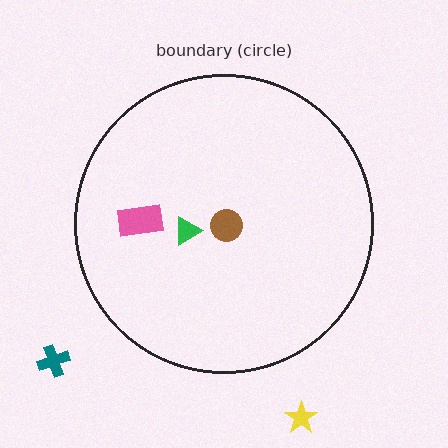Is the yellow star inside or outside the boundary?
Outside.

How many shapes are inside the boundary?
3 inside, 2 outside.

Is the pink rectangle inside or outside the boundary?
Inside.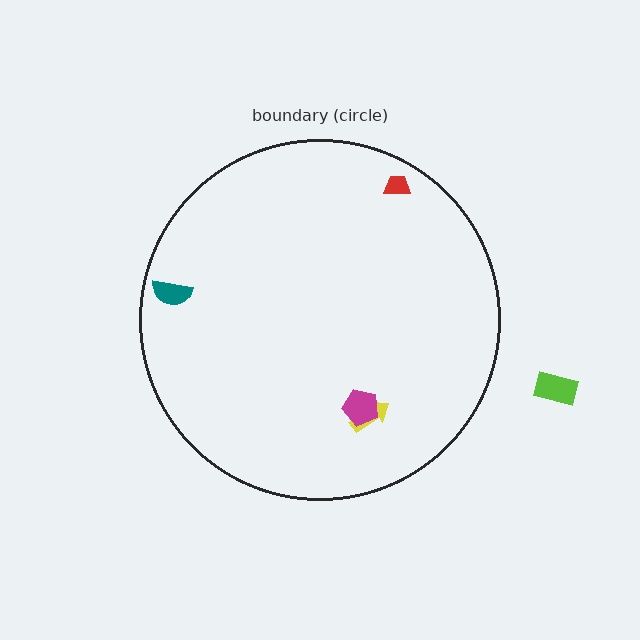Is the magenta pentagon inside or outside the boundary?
Inside.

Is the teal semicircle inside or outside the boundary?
Inside.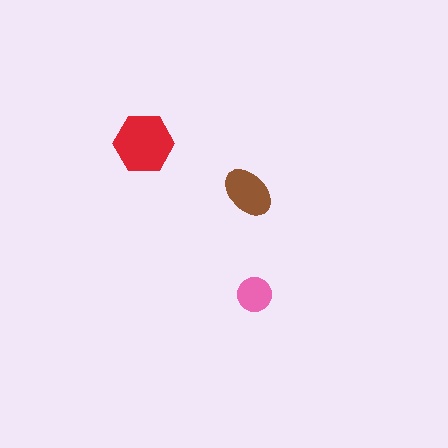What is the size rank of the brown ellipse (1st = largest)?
2nd.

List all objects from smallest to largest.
The pink circle, the brown ellipse, the red hexagon.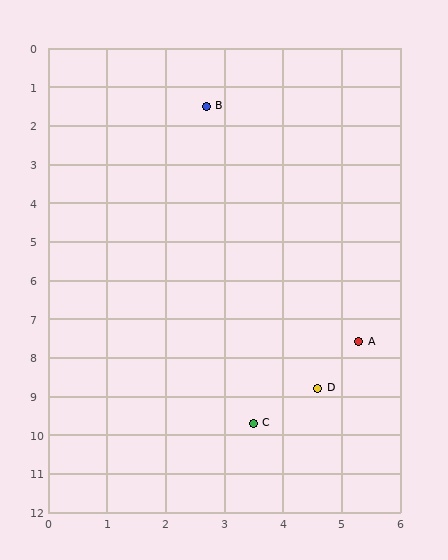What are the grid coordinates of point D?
Point D is at approximately (4.6, 8.8).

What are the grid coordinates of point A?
Point A is at approximately (5.3, 7.6).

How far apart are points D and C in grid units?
Points D and C are about 1.4 grid units apart.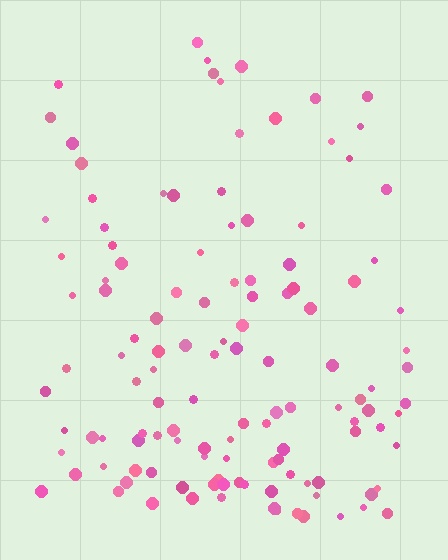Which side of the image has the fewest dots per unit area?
The top.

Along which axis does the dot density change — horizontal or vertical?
Vertical.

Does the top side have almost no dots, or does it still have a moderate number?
Still a moderate number, just noticeably fewer than the bottom.